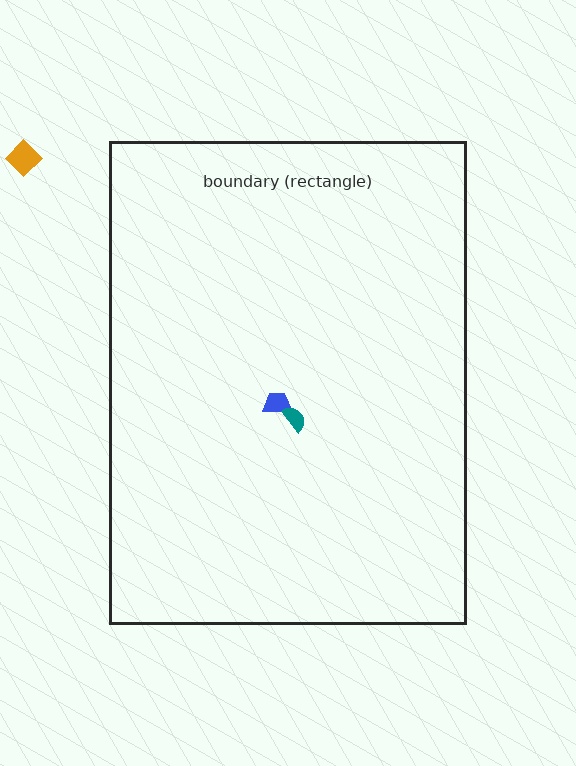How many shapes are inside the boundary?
2 inside, 1 outside.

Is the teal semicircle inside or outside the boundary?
Inside.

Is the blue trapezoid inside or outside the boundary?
Inside.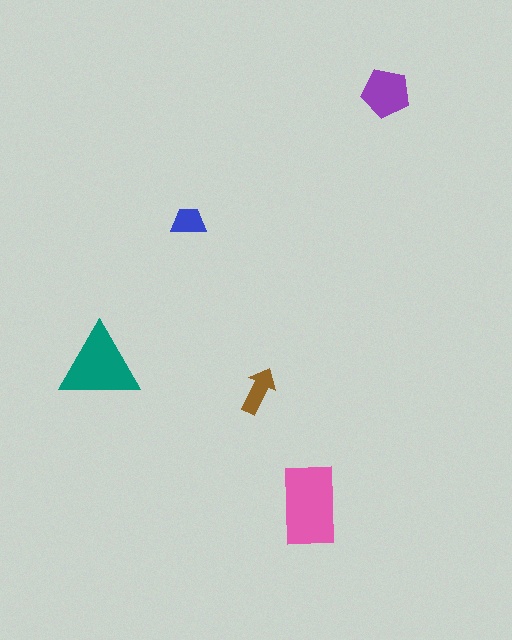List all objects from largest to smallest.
The pink rectangle, the teal triangle, the purple pentagon, the brown arrow, the blue trapezoid.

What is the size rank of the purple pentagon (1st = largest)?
3rd.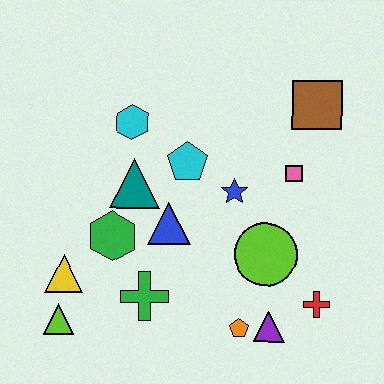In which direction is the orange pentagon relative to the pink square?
The orange pentagon is below the pink square.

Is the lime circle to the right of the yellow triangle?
Yes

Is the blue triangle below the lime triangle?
No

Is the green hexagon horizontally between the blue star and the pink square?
No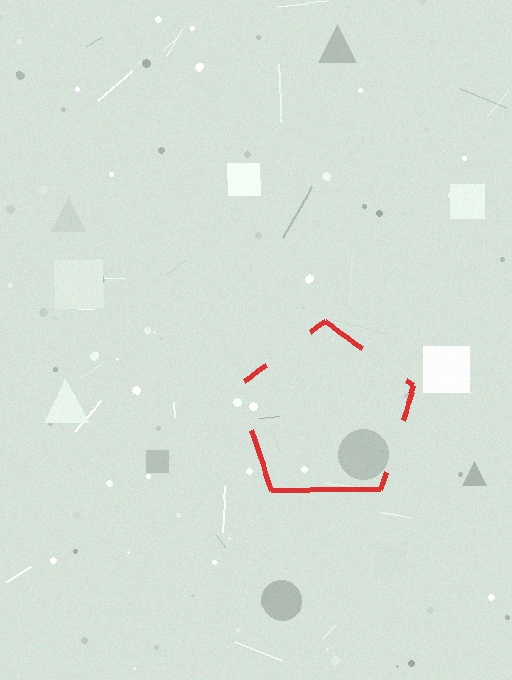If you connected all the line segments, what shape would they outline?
They would outline a pentagon.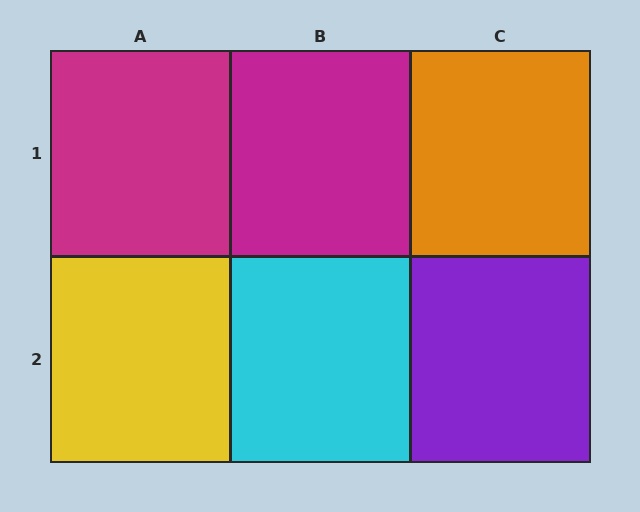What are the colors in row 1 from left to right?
Magenta, magenta, orange.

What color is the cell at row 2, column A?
Yellow.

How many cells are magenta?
2 cells are magenta.